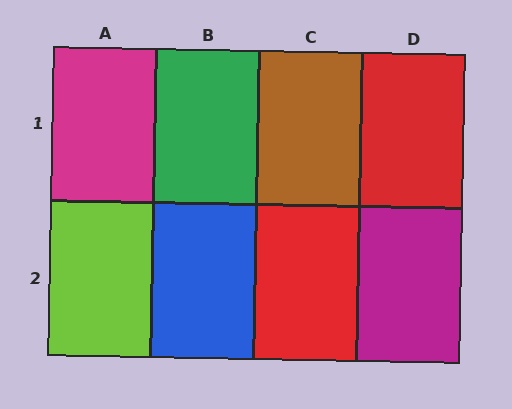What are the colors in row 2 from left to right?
Lime, blue, red, magenta.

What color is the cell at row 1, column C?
Brown.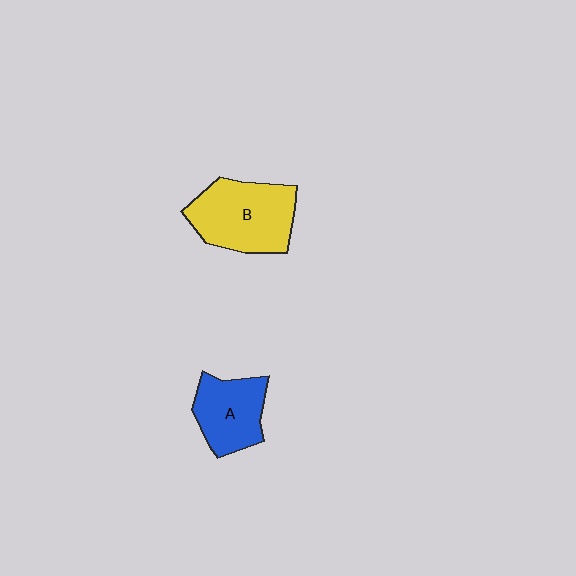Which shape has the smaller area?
Shape A (blue).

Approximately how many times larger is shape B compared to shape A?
Approximately 1.4 times.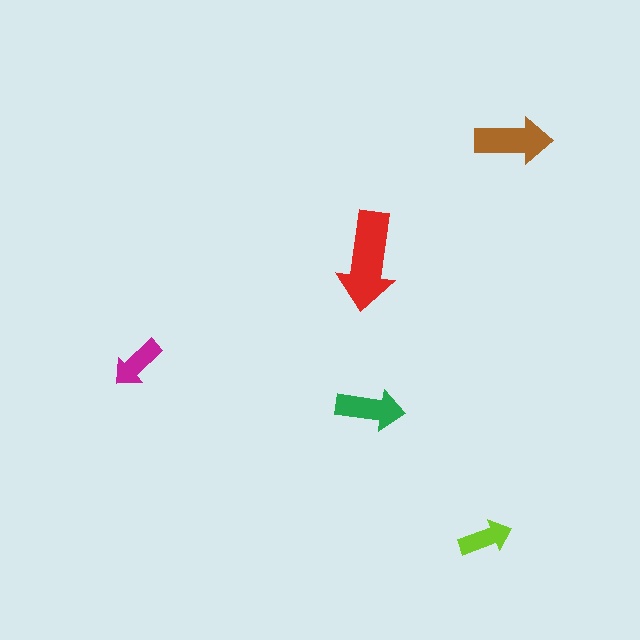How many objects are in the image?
There are 5 objects in the image.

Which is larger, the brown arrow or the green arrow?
The brown one.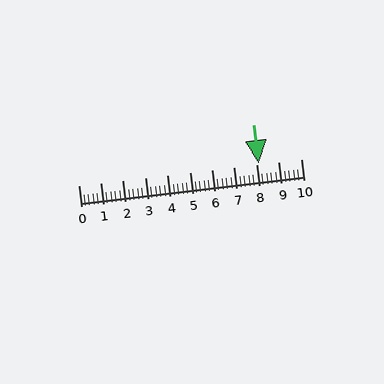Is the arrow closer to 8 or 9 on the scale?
The arrow is closer to 8.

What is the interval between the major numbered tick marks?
The major tick marks are spaced 1 units apart.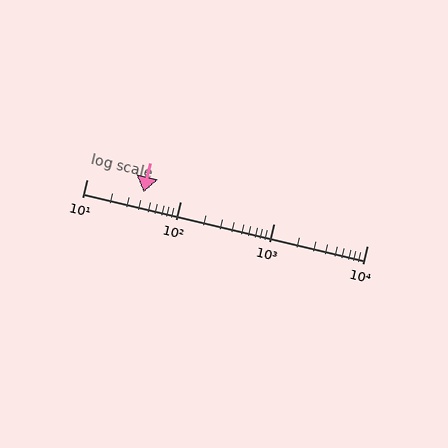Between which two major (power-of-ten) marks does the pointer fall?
The pointer is between 10 and 100.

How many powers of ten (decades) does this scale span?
The scale spans 3 decades, from 10 to 10000.